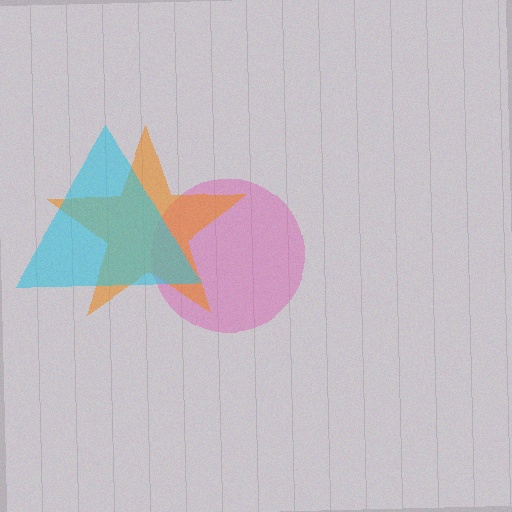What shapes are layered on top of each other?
The layered shapes are: a pink circle, an orange star, a cyan triangle.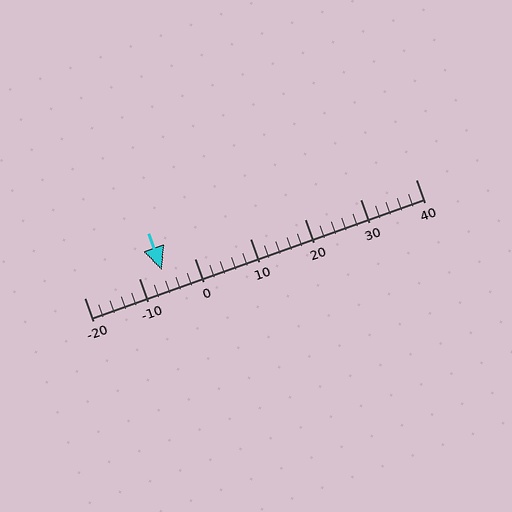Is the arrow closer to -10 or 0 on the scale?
The arrow is closer to -10.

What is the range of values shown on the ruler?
The ruler shows values from -20 to 40.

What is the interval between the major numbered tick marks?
The major tick marks are spaced 10 units apart.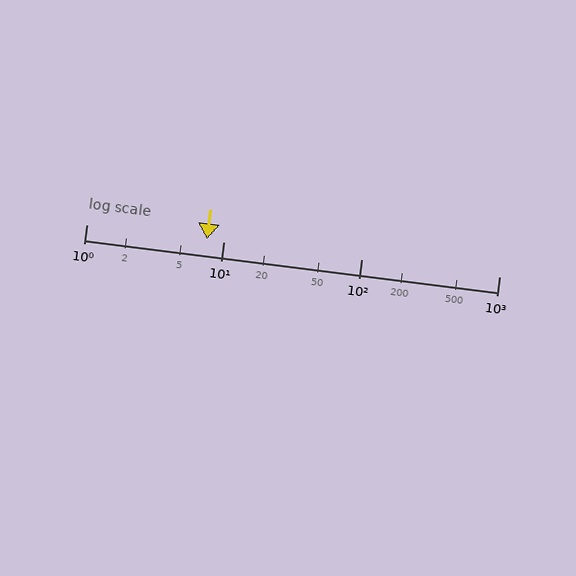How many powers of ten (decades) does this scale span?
The scale spans 3 decades, from 1 to 1000.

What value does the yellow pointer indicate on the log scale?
The pointer indicates approximately 7.5.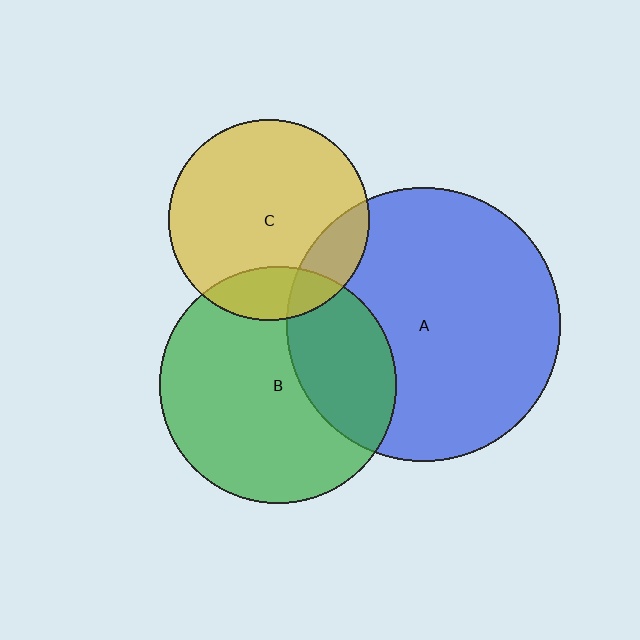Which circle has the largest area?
Circle A (blue).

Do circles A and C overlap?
Yes.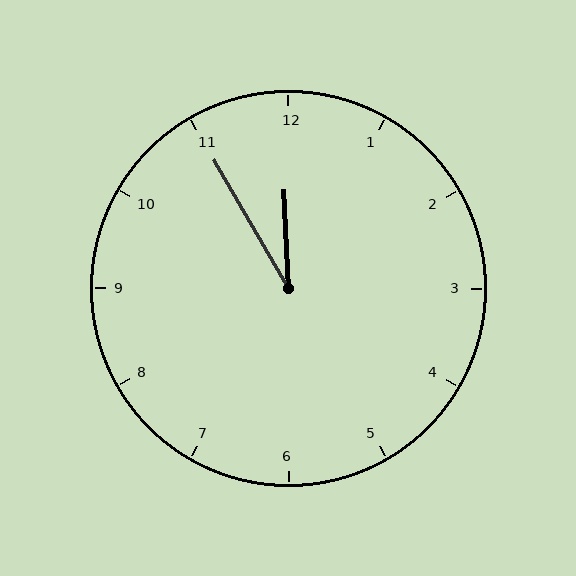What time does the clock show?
11:55.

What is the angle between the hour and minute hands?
Approximately 28 degrees.